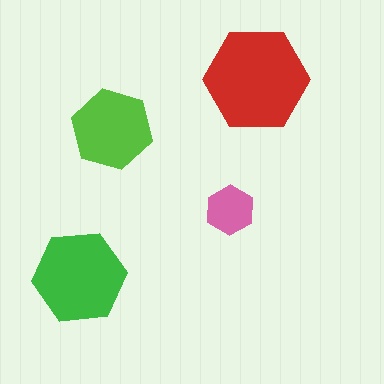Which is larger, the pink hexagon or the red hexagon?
The red one.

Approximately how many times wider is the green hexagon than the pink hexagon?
About 2 times wider.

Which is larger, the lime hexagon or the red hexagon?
The red one.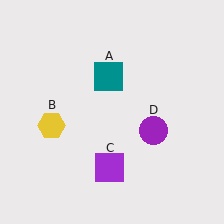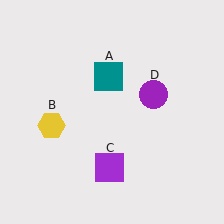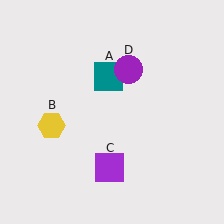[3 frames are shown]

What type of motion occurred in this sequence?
The purple circle (object D) rotated counterclockwise around the center of the scene.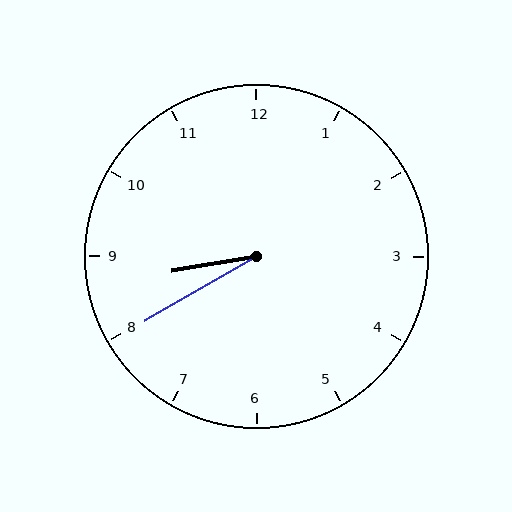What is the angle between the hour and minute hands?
Approximately 20 degrees.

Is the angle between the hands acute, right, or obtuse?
It is acute.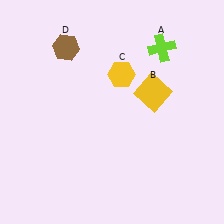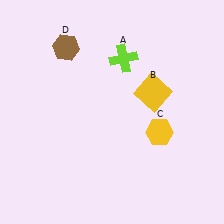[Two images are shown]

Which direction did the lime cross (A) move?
The lime cross (A) moved left.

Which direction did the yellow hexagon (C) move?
The yellow hexagon (C) moved down.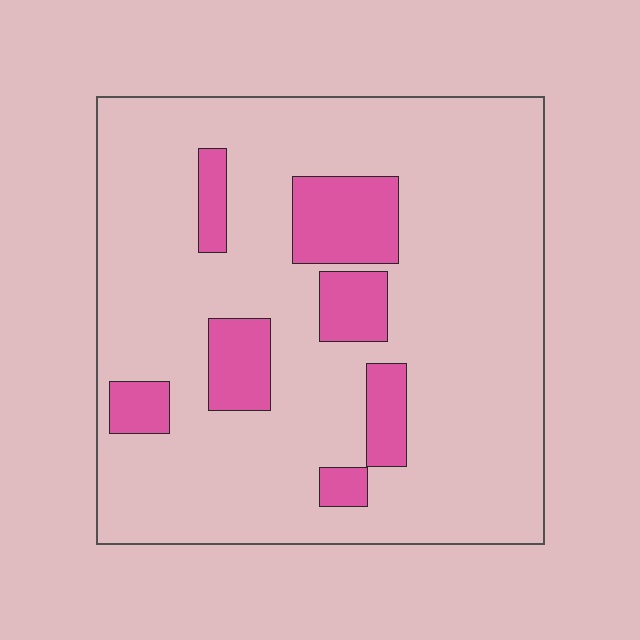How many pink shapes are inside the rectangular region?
7.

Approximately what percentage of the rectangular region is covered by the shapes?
Approximately 15%.